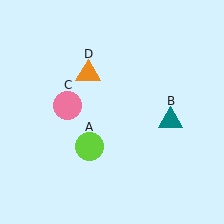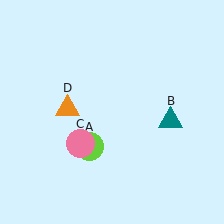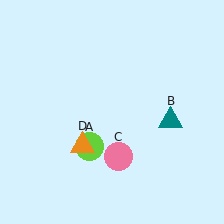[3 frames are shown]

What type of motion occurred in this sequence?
The pink circle (object C), orange triangle (object D) rotated counterclockwise around the center of the scene.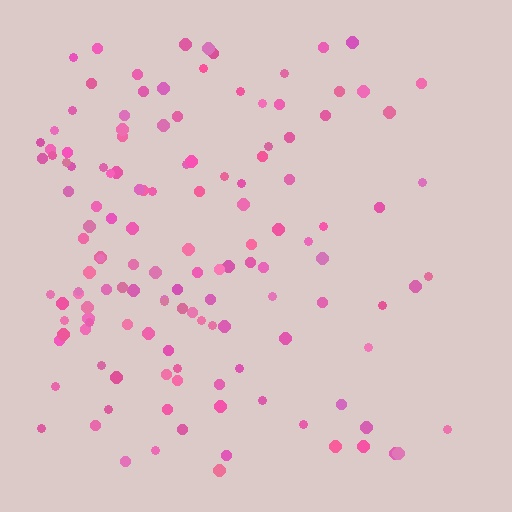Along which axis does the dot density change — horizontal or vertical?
Horizontal.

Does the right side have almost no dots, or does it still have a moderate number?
Still a moderate number, just noticeably fewer than the left.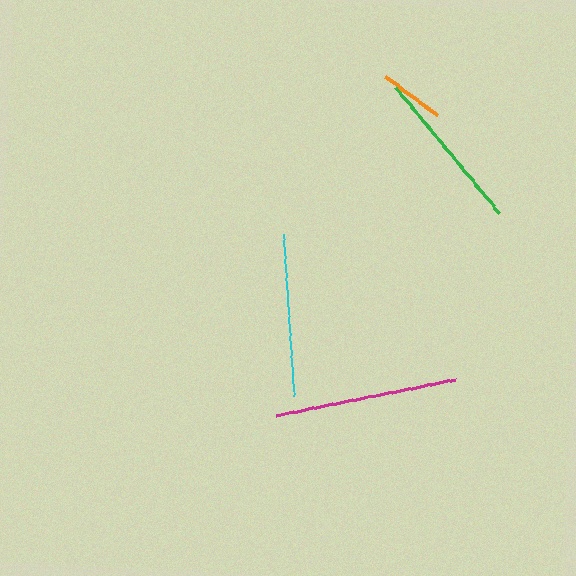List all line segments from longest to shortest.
From longest to shortest: magenta, green, cyan, orange.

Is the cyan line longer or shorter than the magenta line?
The magenta line is longer than the cyan line.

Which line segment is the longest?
The magenta line is the longest at approximately 182 pixels.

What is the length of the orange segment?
The orange segment is approximately 65 pixels long.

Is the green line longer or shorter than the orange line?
The green line is longer than the orange line.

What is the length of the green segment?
The green segment is approximately 163 pixels long.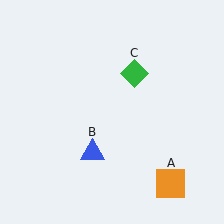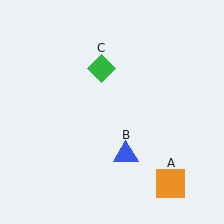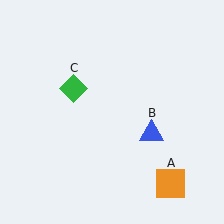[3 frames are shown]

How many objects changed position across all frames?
2 objects changed position: blue triangle (object B), green diamond (object C).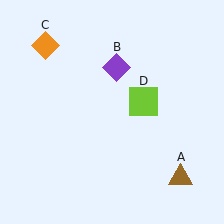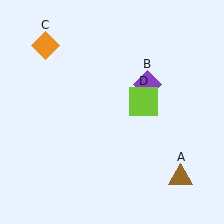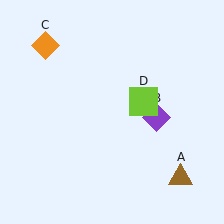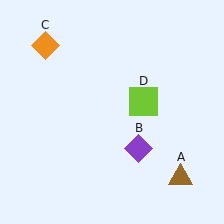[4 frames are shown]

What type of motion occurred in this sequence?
The purple diamond (object B) rotated clockwise around the center of the scene.